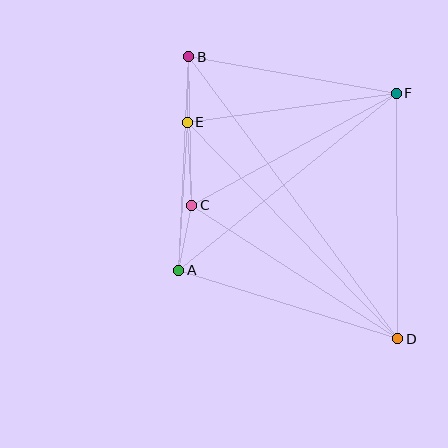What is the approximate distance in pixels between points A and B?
The distance between A and B is approximately 214 pixels.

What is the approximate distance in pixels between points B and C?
The distance between B and C is approximately 149 pixels.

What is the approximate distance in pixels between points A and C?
The distance between A and C is approximately 66 pixels.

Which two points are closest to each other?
Points B and E are closest to each other.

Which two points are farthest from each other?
Points B and D are farthest from each other.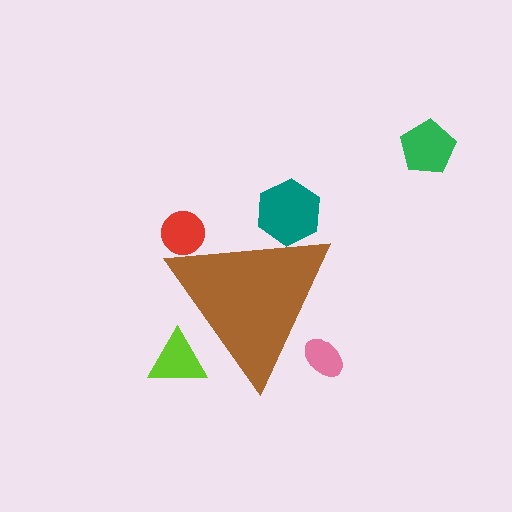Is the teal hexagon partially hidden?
Yes, the teal hexagon is partially hidden behind the brown triangle.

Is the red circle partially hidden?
Yes, the red circle is partially hidden behind the brown triangle.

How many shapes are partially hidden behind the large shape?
4 shapes are partially hidden.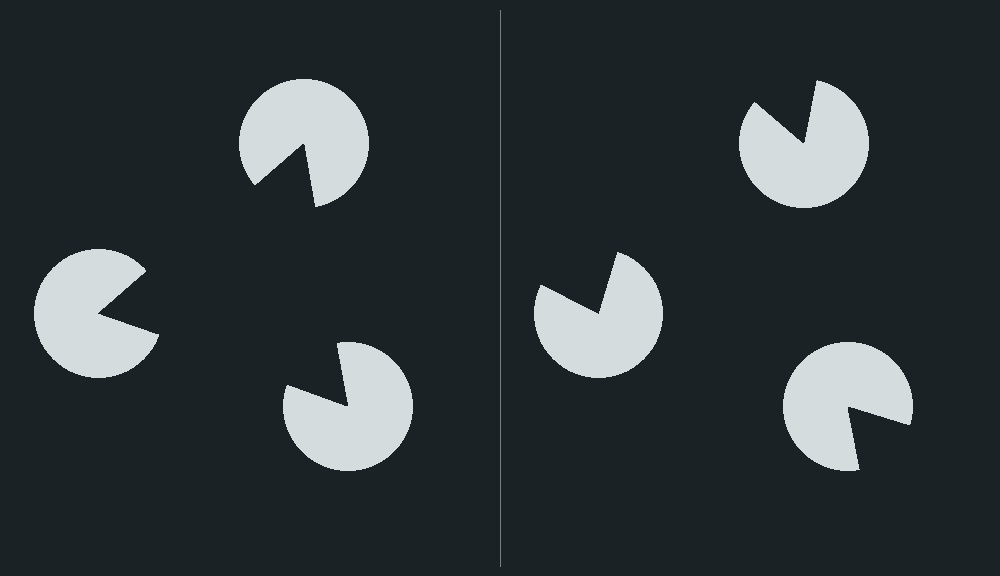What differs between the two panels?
The pac-man discs are positioned identically on both sides; only the wedge orientations differ. On the left they align to a triangle; on the right they are misaligned.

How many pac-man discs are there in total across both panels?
6 — 3 on each side.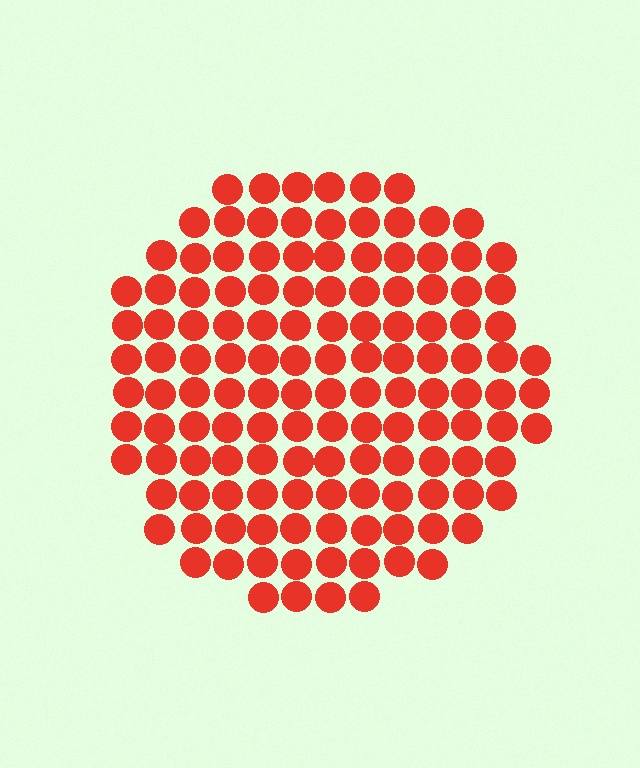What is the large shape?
The large shape is a circle.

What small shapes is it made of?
It is made of small circles.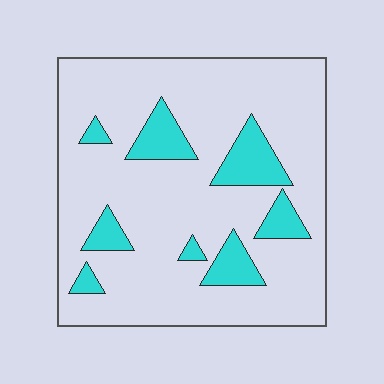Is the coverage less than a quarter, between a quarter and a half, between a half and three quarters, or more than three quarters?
Less than a quarter.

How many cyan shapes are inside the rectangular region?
8.